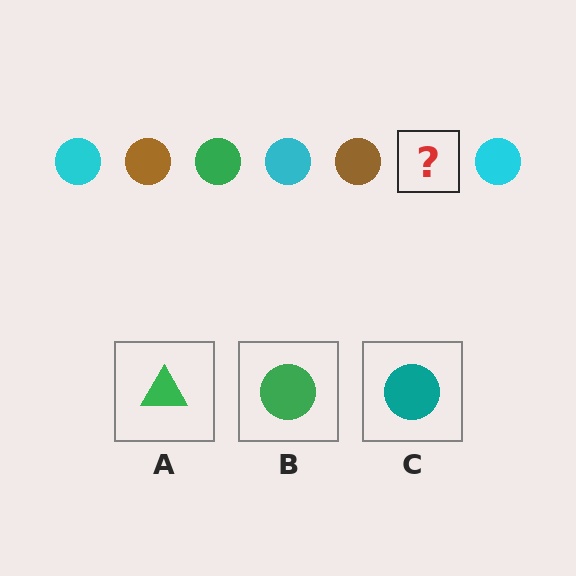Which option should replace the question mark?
Option B.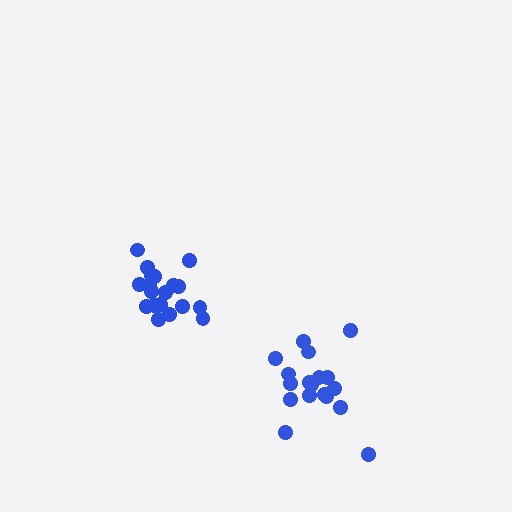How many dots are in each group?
Group 1: 19 dots, Group 2: 18 dots (37 total).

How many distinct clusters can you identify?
There are 2 distinct clusters.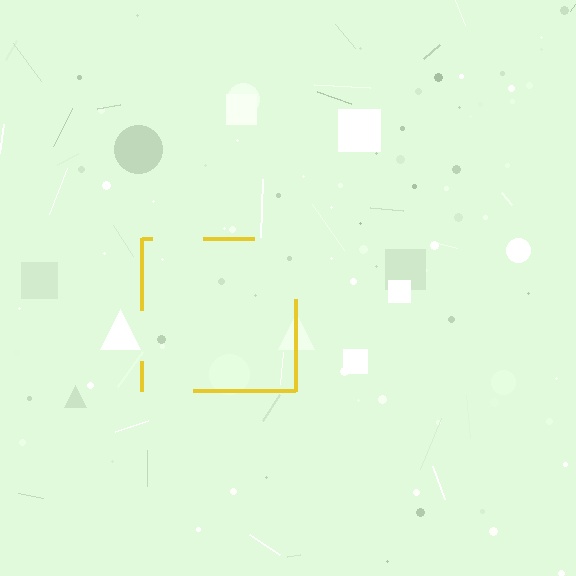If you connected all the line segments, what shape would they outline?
They would outline a square.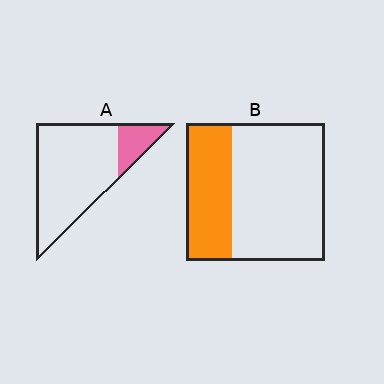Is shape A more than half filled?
No.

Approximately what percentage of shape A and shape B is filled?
A is approximately 15% and B is approximately 35%.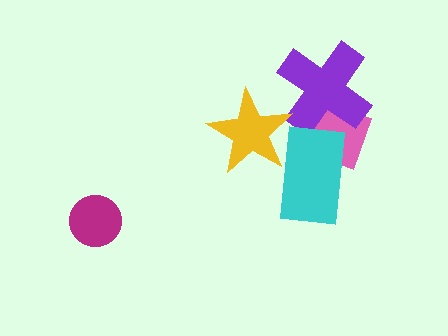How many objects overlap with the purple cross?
1 object overlaps with the purple cross.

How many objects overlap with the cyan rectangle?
2 objects overlap with the cyan rectangle.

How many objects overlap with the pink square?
2 objects overlap with the pink square.